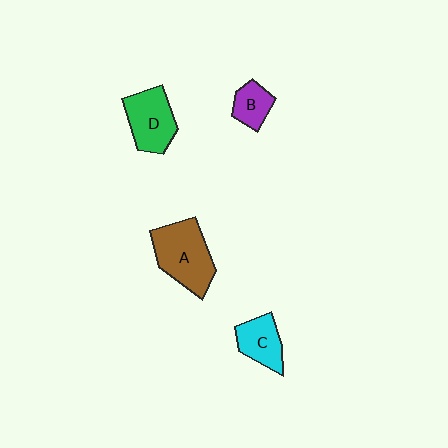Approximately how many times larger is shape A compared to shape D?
Approximately 1.3 times.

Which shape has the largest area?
Shape A (brown).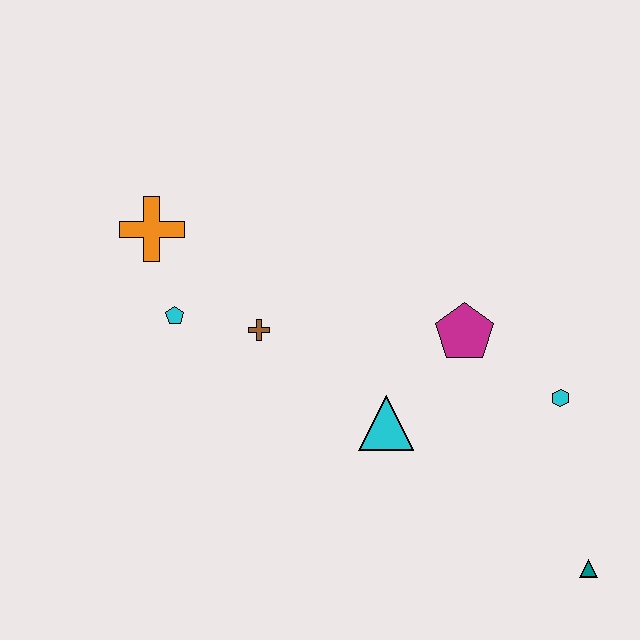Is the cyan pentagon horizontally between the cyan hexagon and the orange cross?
Yes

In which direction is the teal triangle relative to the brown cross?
The teal triangle is to the right of the brown cross.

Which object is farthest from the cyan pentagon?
The teal triangle is farthest from the cyan pentagon.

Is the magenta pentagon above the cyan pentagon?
No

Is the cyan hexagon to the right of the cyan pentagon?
Yes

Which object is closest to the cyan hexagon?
The magenta pentagon is closest to the cyan hexagon.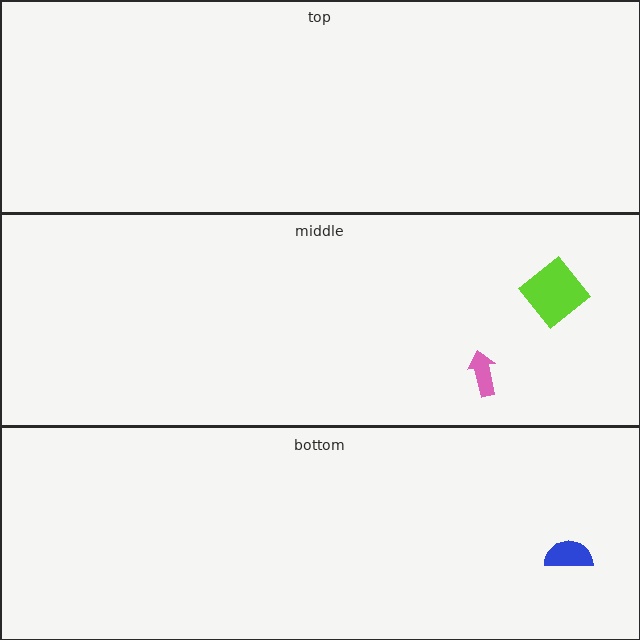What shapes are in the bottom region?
The blue semicircle.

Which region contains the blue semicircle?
The bottom region.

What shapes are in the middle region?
The lime diamond, the pink arrow.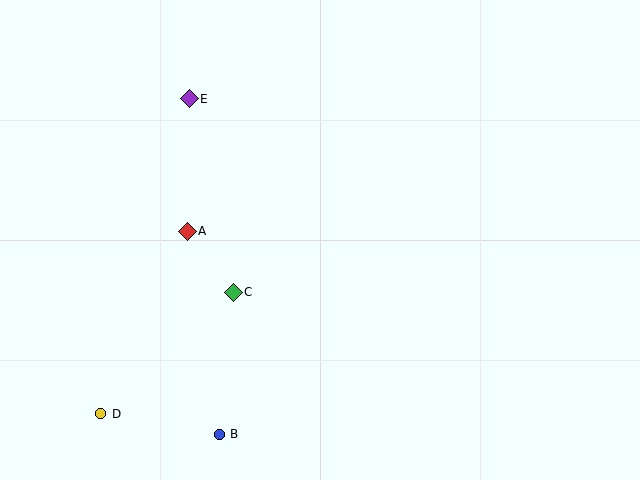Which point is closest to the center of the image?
Point C at (233, 292) is closest to the center.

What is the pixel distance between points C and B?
The distance between C and B is 143 pixels.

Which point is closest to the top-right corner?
Point E is closest to the top-right corner.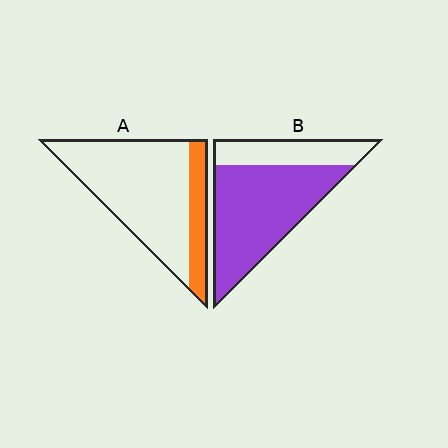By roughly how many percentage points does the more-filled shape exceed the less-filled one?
By roughly 50 percentage points (B over A).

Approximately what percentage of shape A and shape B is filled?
A is approximately 20% and B is approximately 70%.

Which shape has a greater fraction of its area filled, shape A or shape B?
Shape B.